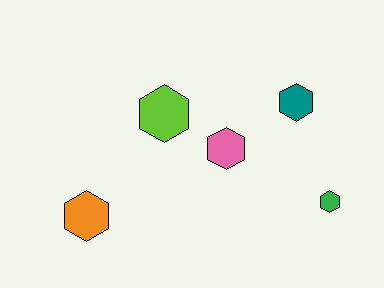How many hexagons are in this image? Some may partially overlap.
There are 5 hexagons.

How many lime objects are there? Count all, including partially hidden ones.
There is 1 lime object.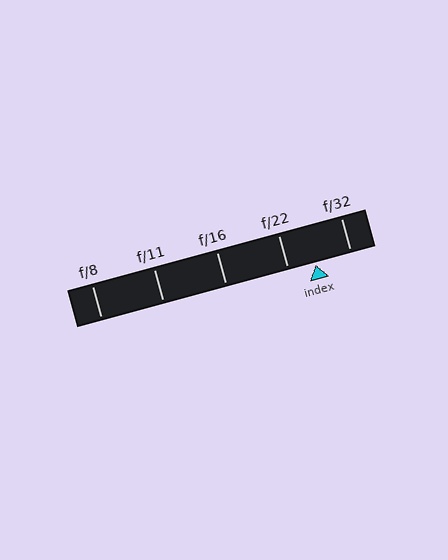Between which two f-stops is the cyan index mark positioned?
The index mark is between f/22 and f/32.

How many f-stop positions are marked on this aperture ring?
There are 5 f-stop positions marked.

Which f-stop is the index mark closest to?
The index mark is closest to f/22.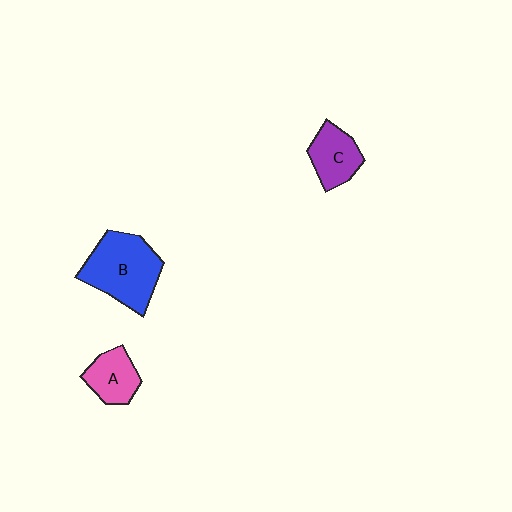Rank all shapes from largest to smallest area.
From largest to smallest: B (blue), C (purple), A (pink).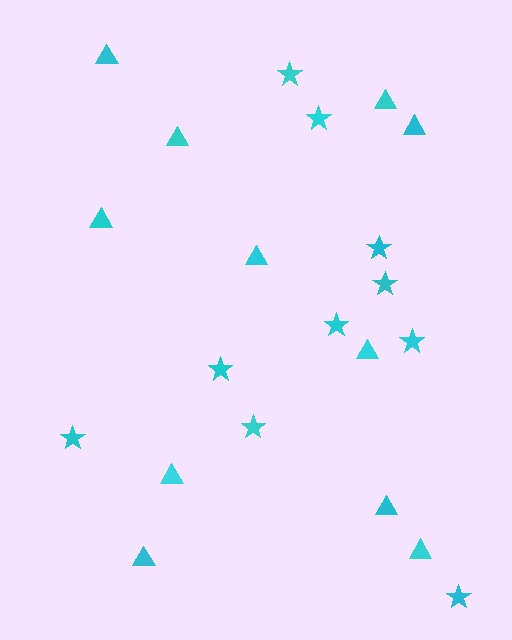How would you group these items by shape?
There are 2 groups: one group of stars (10) and one group of triangles (11).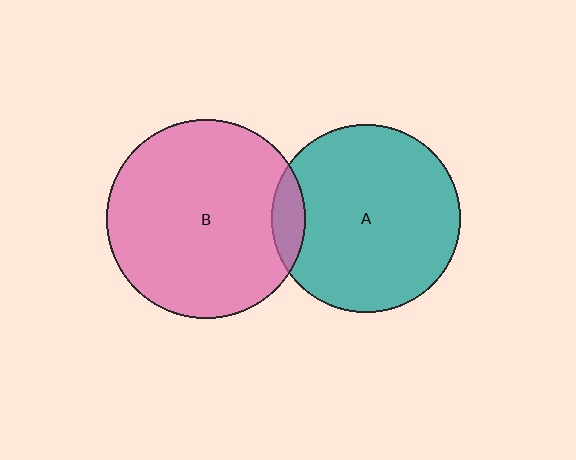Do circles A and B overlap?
Yes.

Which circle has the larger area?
Circle B (pink).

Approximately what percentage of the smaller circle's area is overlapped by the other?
Approximately 10%.